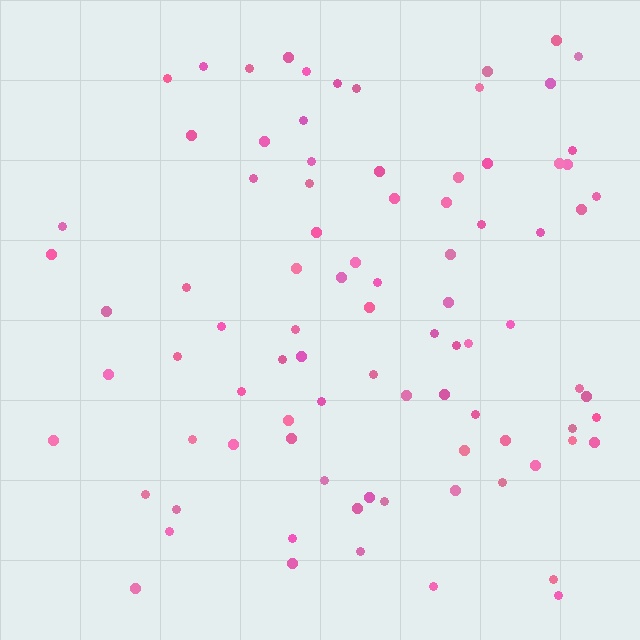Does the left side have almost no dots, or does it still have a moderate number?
Still a moderate number, just noticeably fewer than the right.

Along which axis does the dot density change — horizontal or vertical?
Horizontal.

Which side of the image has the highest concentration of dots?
The right.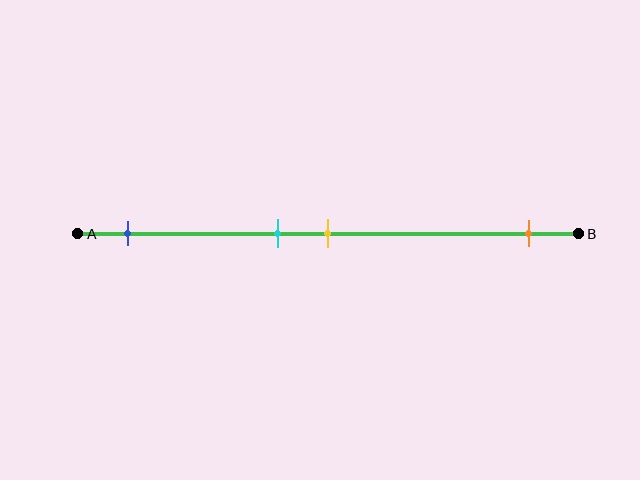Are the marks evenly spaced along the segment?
No, the marks are not evenly spaced.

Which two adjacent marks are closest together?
The cyan and yellow marks are the closest adjacent pair.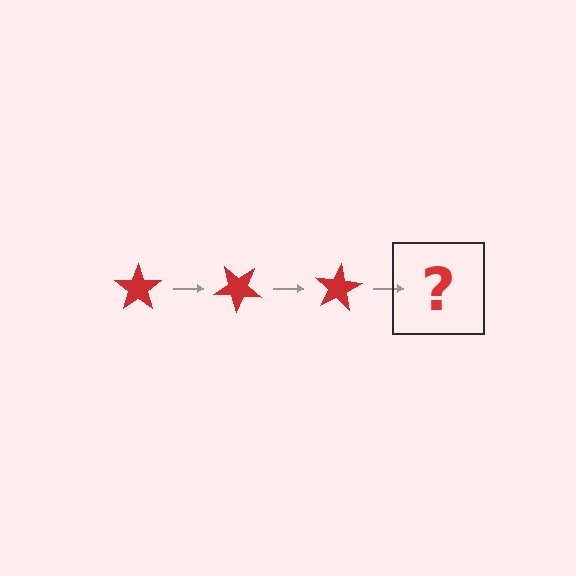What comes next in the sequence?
The next element should be a red star rotated 120 degrees.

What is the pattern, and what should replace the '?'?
The pattern is that the star rotates 40 degrees each step. The '?' should be a red star rotated 120 degrees.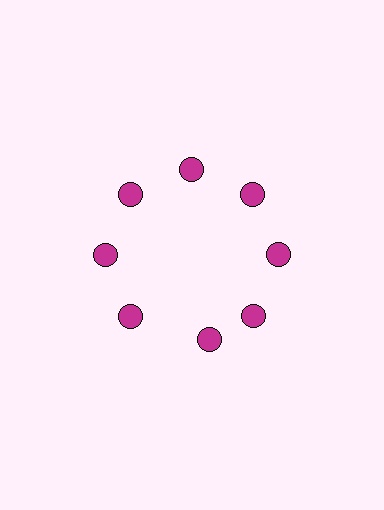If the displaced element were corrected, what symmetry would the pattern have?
It would have 8-fold rotational symmetry — the pattern would map onto itself every 45 degrees.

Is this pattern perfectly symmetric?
No. The 8 magenta circles are arranged in a ring, but one element near the 6 o'clock position is rotated out of alignment along the ring, breaking the 8-fold rotational symmetry.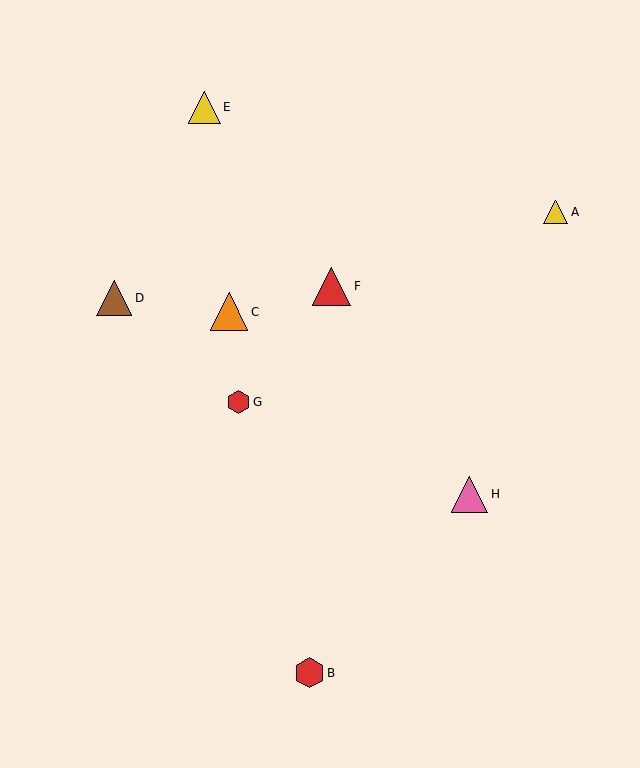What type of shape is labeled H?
Shape H is a pink triangle.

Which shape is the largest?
The red triangle (labeled F) is the largest.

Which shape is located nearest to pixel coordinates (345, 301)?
The red triangle (labeled F) at (332, 286) is nearest to that location.